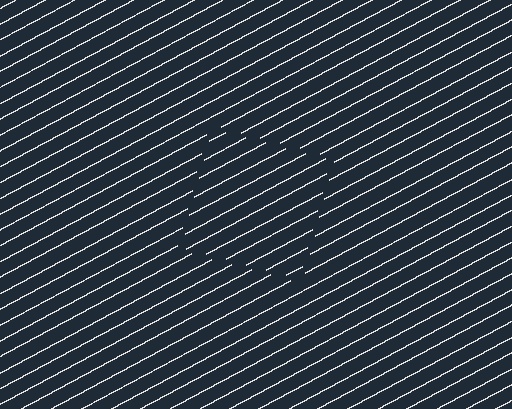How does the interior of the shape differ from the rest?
The interior of the shape contains the same grating, shifted by half a period — the contour is defined by the phase discontinuity where line-ends from the inner and outer gratings abut.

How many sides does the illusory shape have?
4 sides — the line-ends trace a square.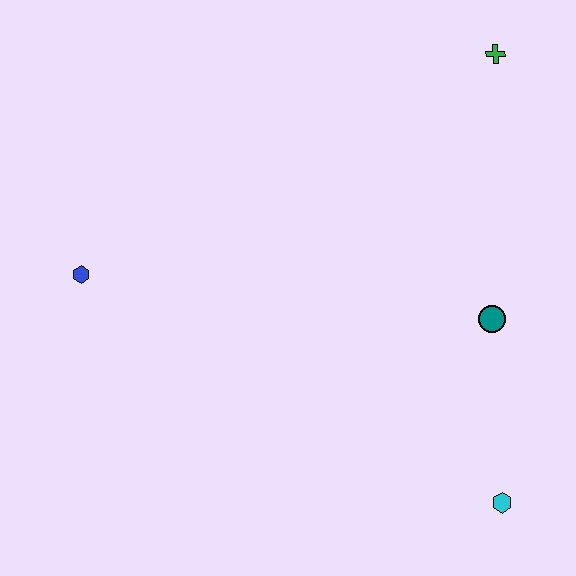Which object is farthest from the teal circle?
The blue hexagon is farthest from the teal circle.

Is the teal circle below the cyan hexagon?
No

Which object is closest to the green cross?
The teal circle is closest to the green cross.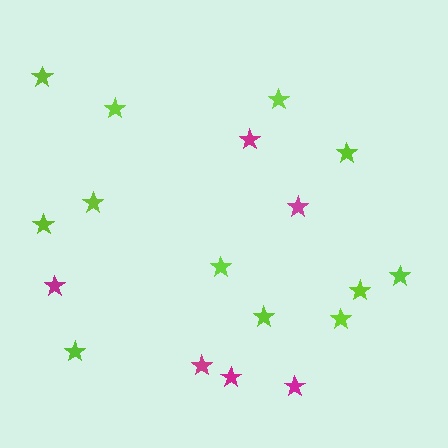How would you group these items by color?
There are 2 groups: one group of magenta stars (6) and one group of lime stars (12).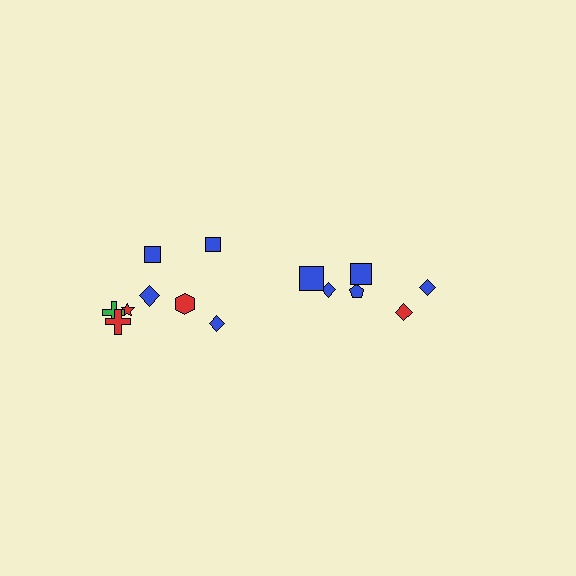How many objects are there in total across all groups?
There are 14 objects.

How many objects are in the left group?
There are 8 objects.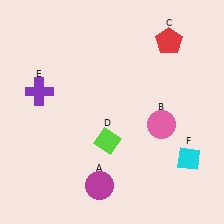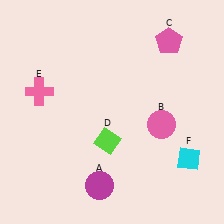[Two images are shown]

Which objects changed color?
C changed from red to pink. E changed from purple to pink.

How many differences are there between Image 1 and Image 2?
There are 2 differences between the two images.